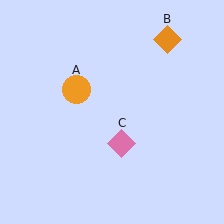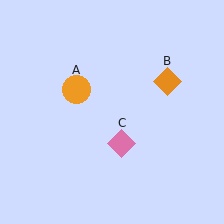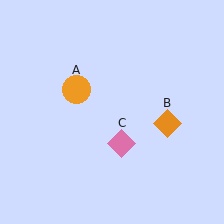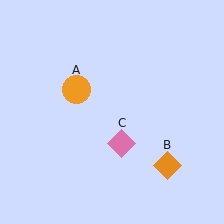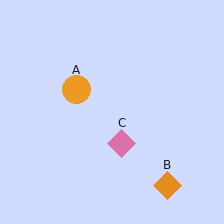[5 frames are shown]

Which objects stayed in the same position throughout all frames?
Orange circle (object A) and pink diamond (object C) remained stationary.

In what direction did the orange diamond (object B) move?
The orange diamond (object B) moved down.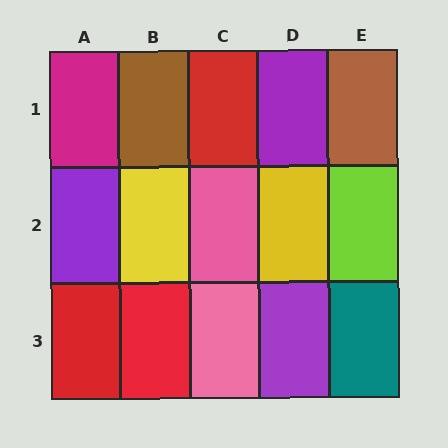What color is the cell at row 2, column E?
Lime.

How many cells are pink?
2 cells are pink.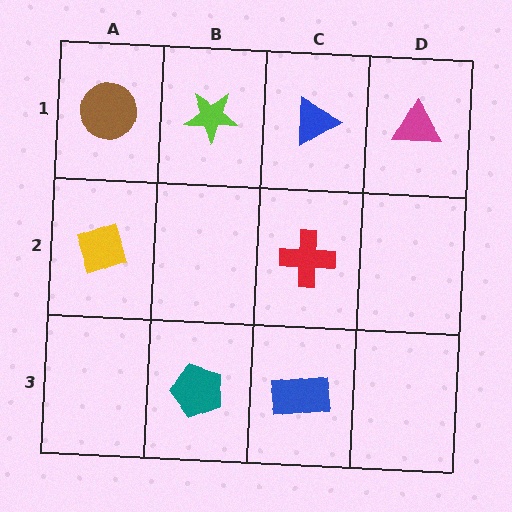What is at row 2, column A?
A yellow diamond.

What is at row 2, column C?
A red cross.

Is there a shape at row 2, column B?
No, that cell is empty.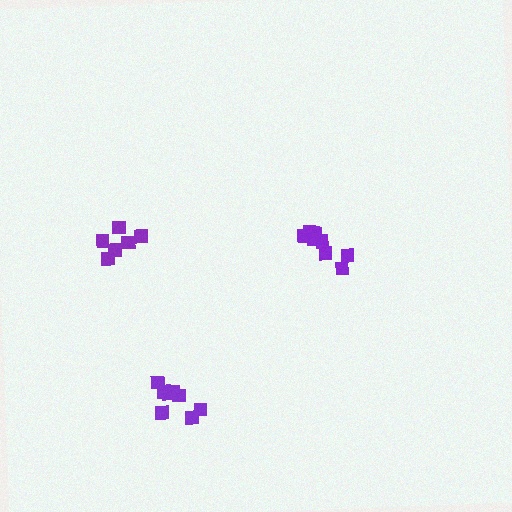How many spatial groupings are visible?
There are 3 spatial groupings.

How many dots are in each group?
Group 1: 9 dots, Group 2: 8 dots, Group 3: 6 dots (23 total).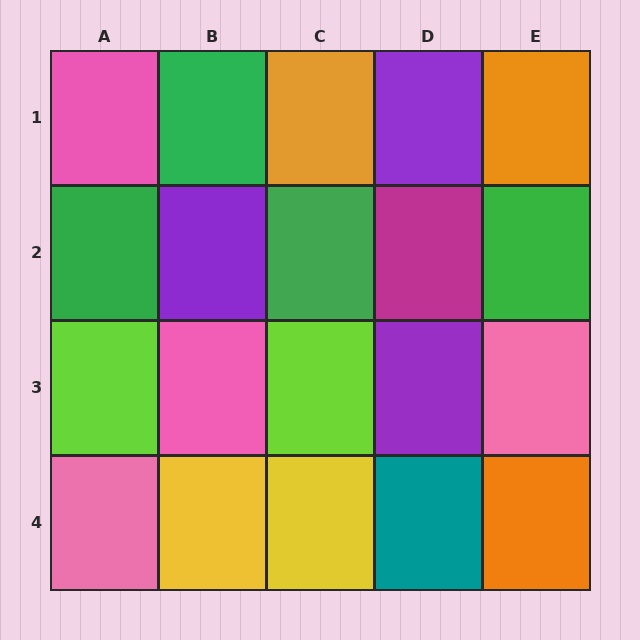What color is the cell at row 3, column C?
Lime.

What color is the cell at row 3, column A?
Lime.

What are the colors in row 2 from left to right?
Green, purple, green, magenta, green.